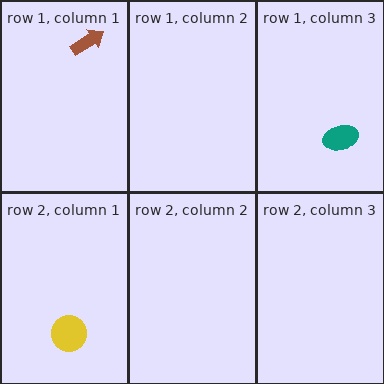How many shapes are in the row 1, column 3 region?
1.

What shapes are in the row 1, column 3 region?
The teal ellipse.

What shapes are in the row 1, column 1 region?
The brown arrow.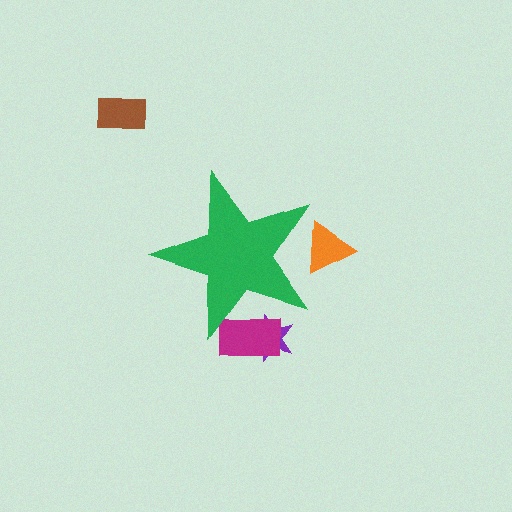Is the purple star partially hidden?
Yes, the purple star is partially hidden behind the green star.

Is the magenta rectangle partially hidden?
Yes, the magenta rectangle is partially hidden behind the green star.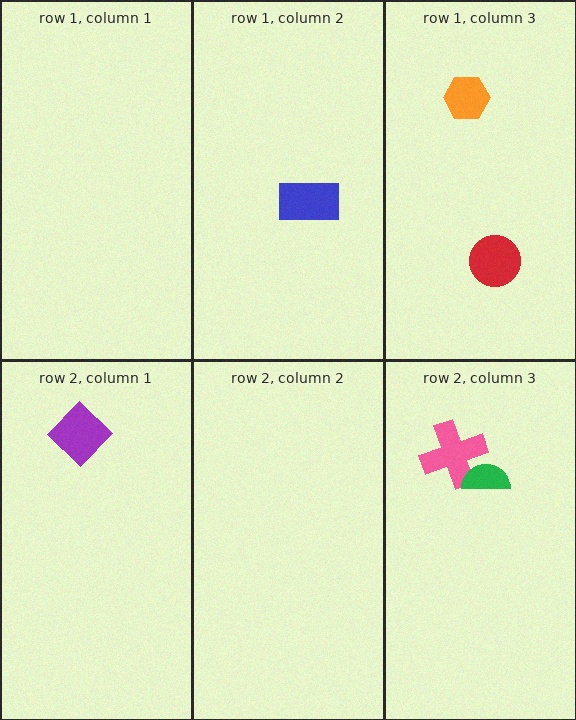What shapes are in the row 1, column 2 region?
The blue rectangle.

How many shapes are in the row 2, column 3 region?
2.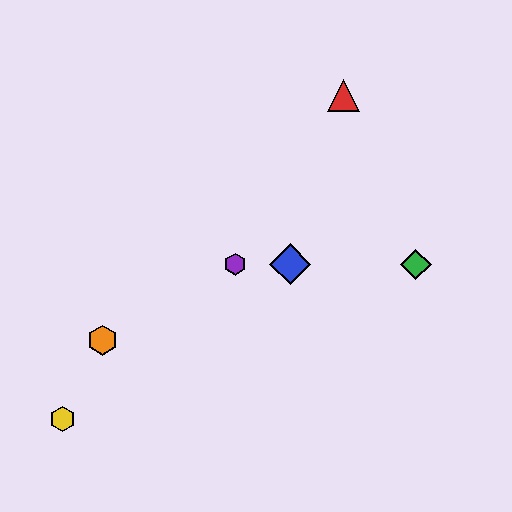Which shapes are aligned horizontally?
The blue diamond, the green diamond, the purple hexagon are aligned horizontally.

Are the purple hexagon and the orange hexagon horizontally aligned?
No, the purple hexagon is at y≈264 and the orange hexagon is at y≈340.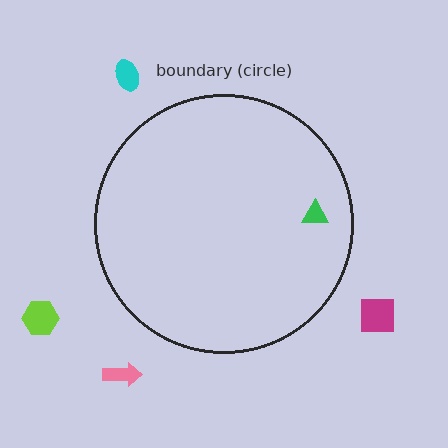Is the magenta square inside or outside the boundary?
Outside.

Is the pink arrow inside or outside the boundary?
Outside.